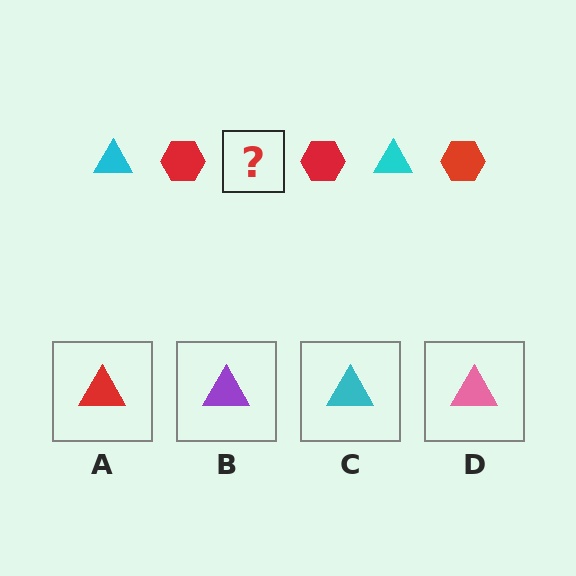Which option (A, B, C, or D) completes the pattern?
C.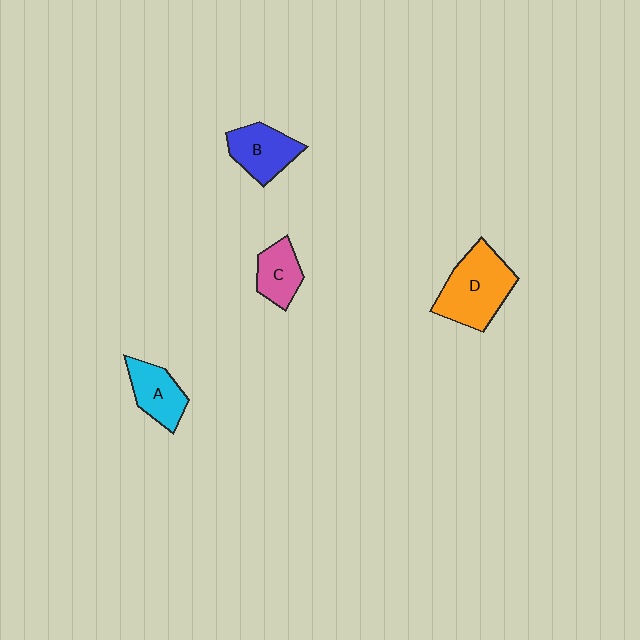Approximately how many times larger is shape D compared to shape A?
Approximately 1.7 times.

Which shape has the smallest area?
Shape C (pink).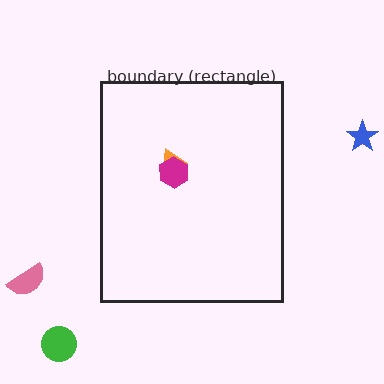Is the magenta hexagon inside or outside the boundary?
Inside.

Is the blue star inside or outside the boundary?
Outside.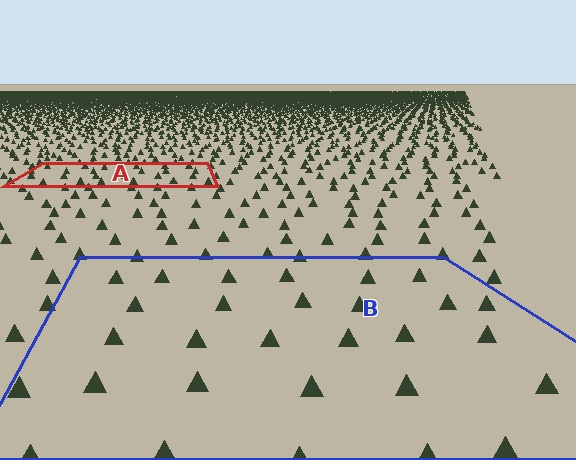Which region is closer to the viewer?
Region B is closer. The texture elements there are larger and more spread out.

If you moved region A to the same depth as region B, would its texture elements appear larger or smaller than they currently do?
They would appear larger. At a closer depth, the same texture elements are projected at a bigger on-screen size.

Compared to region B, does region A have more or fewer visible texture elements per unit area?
Region A has more texture elements per unit area — they are packed more densely because it is farther away.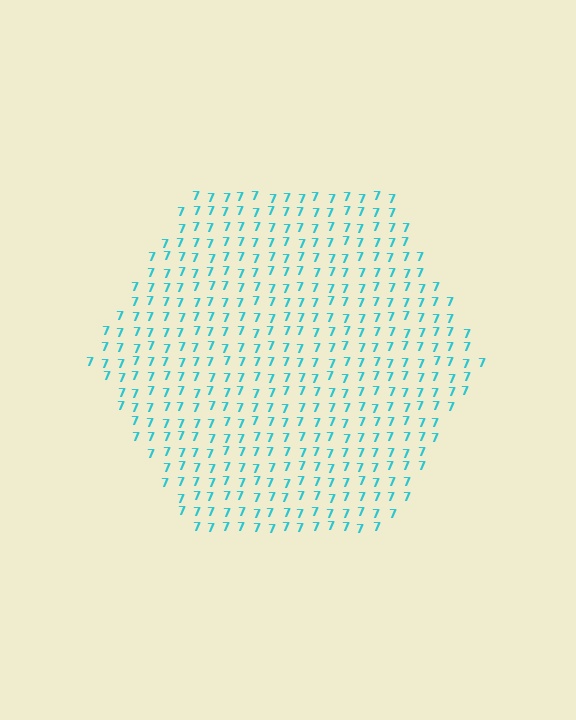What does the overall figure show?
The overall figure shows a hexagon.